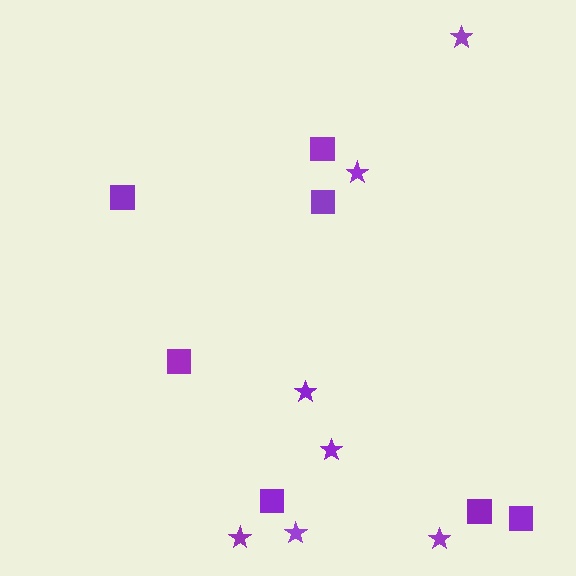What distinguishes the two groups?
There are 2 groups: one group of stars (7) and one group of squares (7).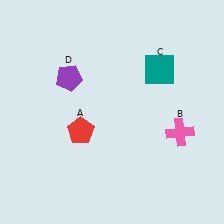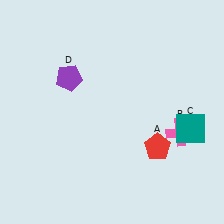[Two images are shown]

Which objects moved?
The objects that moved are: the red pentagon (A), the teal square (C).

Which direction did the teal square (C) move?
The teal square (C) moved down.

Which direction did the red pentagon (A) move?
The red pentagon (A) moved right.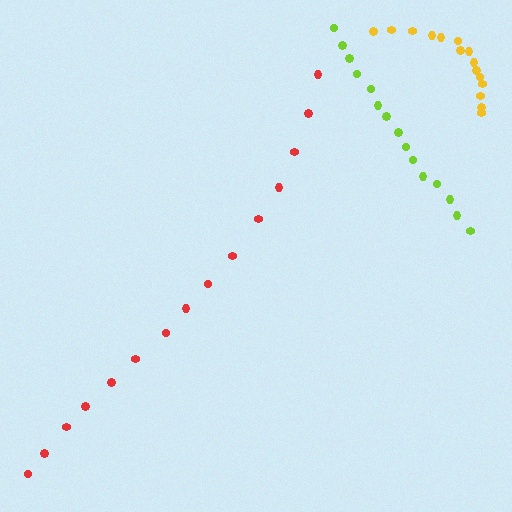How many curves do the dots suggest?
There are 3 distinct paths.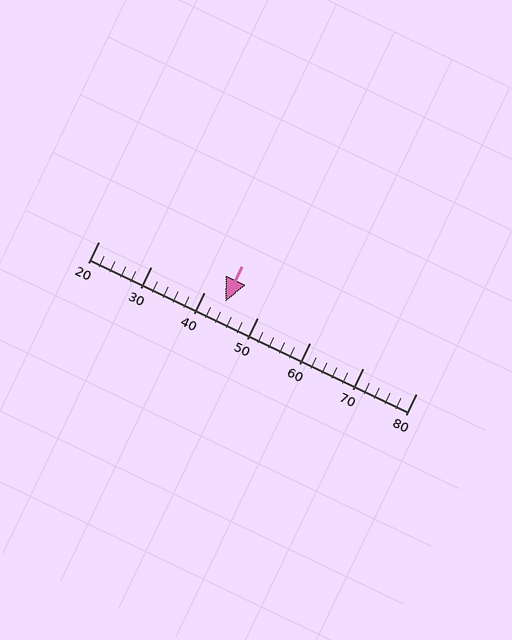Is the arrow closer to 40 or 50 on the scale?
The arrow is closer to 40.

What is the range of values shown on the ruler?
The ruler shows values from 20 to 80.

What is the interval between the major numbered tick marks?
The major tick marks are spaced 10 units apart.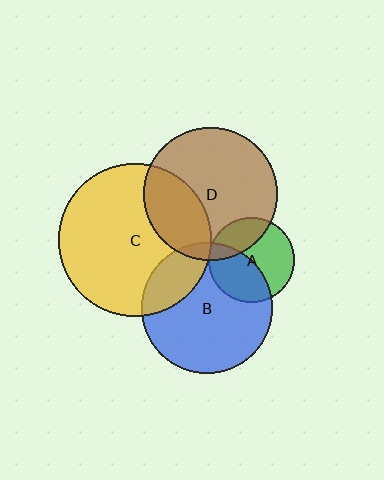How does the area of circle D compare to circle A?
Approximately 2.4 times.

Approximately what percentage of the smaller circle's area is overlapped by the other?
Approximately 30%.